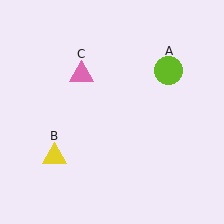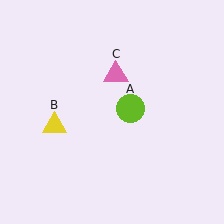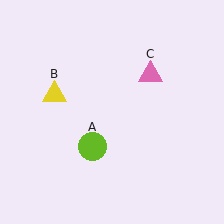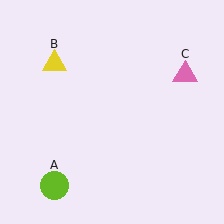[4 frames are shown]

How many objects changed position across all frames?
3 objects changed position: lime circle (object A), yellow triangle (object B), pink triangle (object C).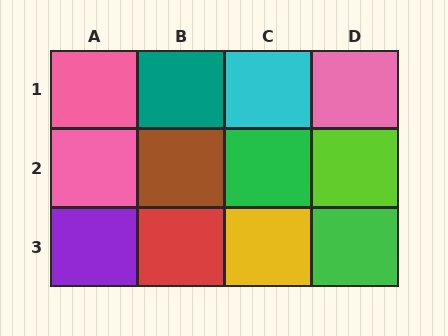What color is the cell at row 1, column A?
Pink.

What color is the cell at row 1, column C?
Cyan.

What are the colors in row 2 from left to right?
Pink, brown, green, lime.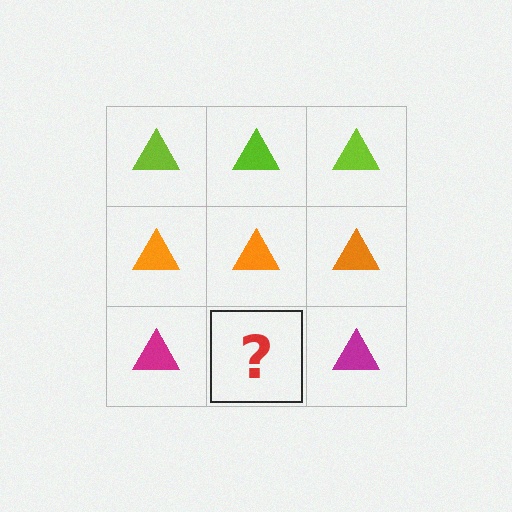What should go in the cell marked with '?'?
The missing cell should contain a magenta triangle.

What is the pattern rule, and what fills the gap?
The rule is that each row has a consistent color. The gap should be filled with a magenta triangle.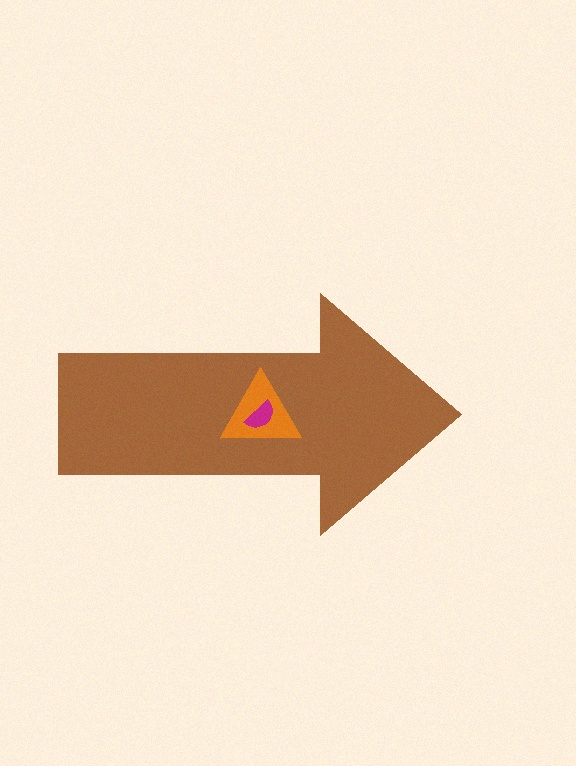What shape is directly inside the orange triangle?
The magenta semicircle.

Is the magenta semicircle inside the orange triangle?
Yes.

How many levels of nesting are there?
3.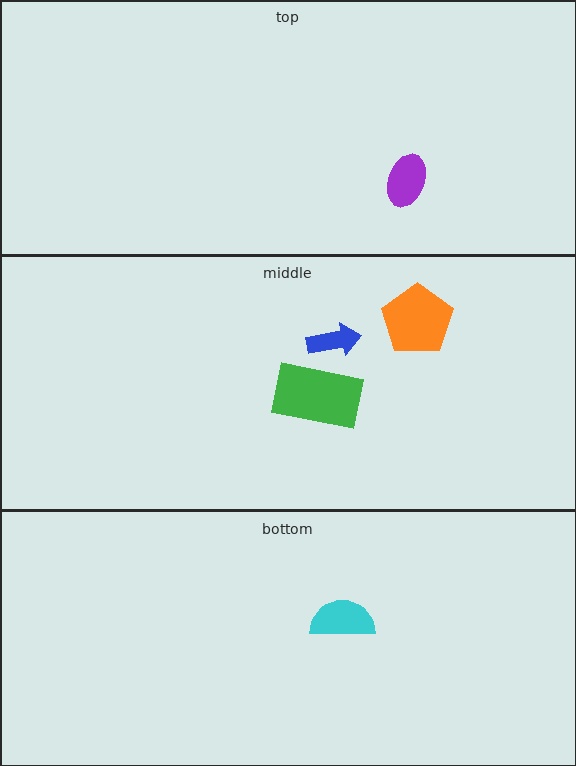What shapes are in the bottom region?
The cyan semicircle.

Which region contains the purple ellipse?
The top region.